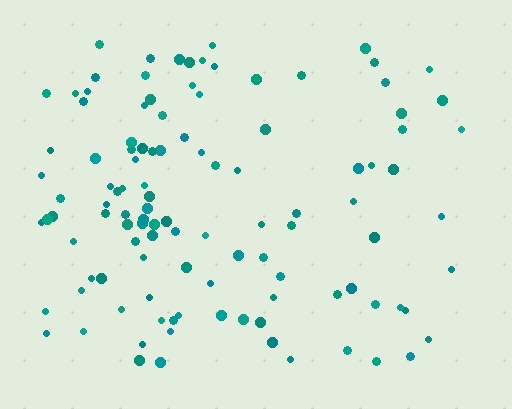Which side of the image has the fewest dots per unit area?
The right.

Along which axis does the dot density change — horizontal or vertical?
Horizontal.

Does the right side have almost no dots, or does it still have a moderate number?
Still a moderate number, just noticeably fewer than the left.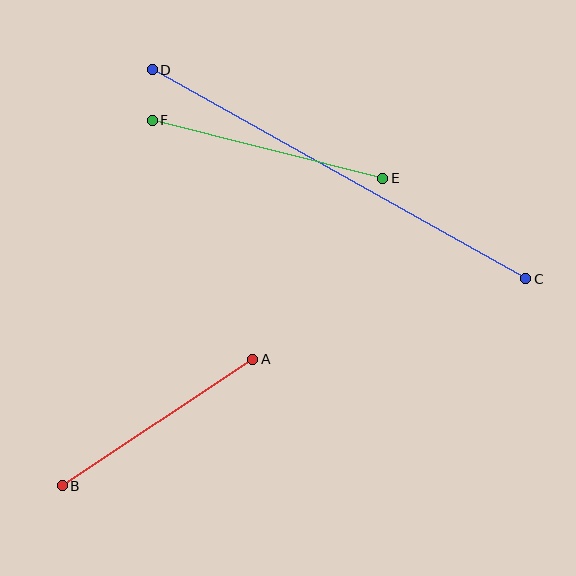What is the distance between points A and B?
The distance is approximately 229 pixels.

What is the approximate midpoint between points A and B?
The midpoint is at approximately (158, 423) pixels.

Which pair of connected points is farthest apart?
Points C and D are farthest apart.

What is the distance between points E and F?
The distance is approximately 237 pixels.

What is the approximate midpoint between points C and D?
The midpoint is at approximately (339, 174) pixels.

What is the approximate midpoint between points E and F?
The midpoint is at approximately (268, 149) pixels.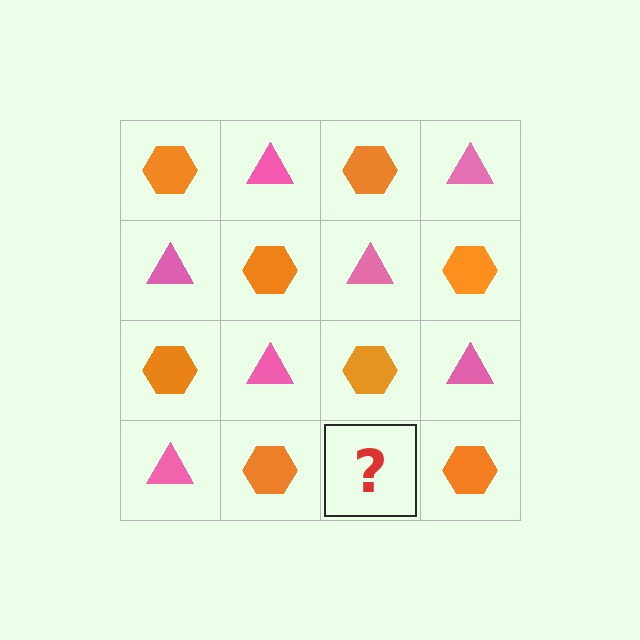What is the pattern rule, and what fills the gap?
The rule is that it alternates orange hexagon and pink triangle in a checkerboard pattern. The gap should be filled with a pink triangle.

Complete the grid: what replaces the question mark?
The question mark should be replaced with a pink triangle.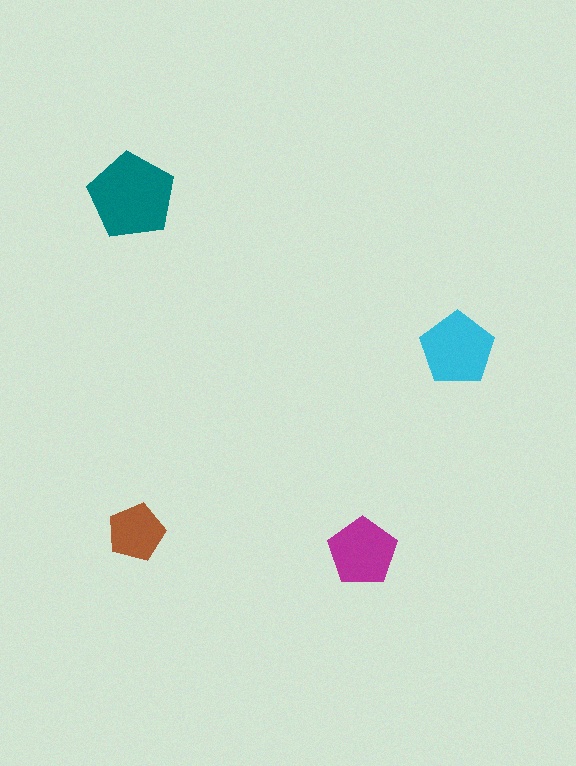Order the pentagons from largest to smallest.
the teal one, the cyan one, the magenta one, the brown one.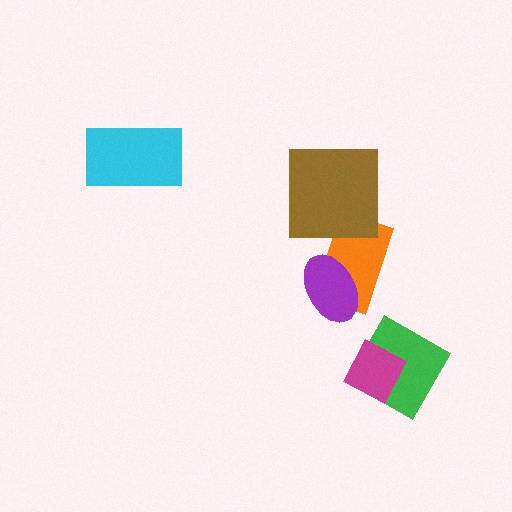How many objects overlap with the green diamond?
1 object overlaps with the green diamond.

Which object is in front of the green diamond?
The magenta diamond is in front of the green diamond.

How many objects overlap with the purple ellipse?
1 object overlaps with the purple ellipse.